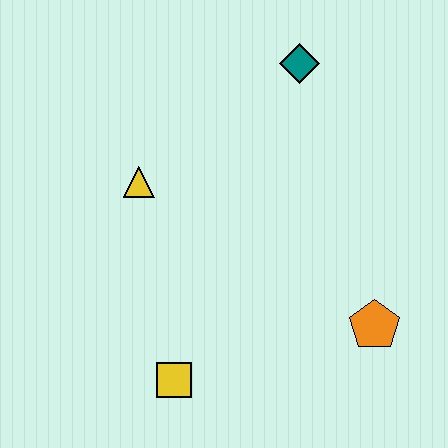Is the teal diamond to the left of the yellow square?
No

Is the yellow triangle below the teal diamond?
Yes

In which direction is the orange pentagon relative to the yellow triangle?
The orange pentagon is to the right of the yellow triangle.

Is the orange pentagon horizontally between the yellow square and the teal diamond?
No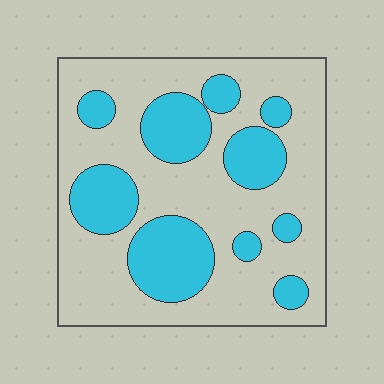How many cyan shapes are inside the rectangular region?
10.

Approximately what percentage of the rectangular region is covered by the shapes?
Approximately 30%.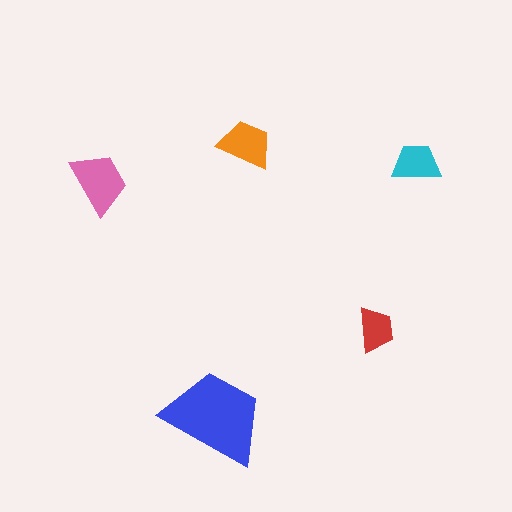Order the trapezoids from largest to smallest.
the blue one, the pink one, the orange one, the cyan one, the red one.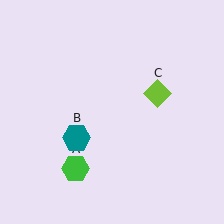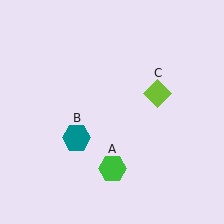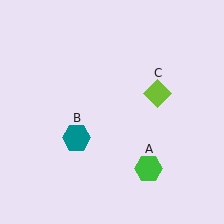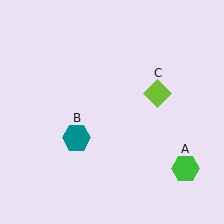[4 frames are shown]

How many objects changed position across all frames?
1 object changed position: green hexagon (object A).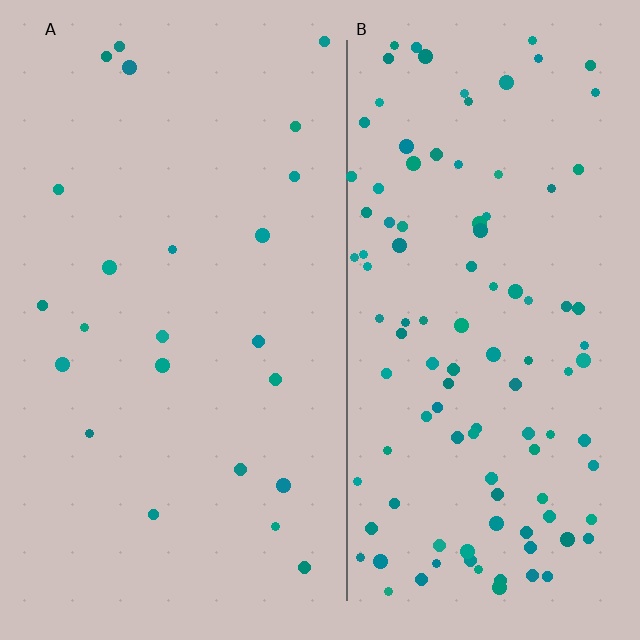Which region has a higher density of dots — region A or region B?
B (the right).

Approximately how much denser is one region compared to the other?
Approximately 4.8× — region B over region A.